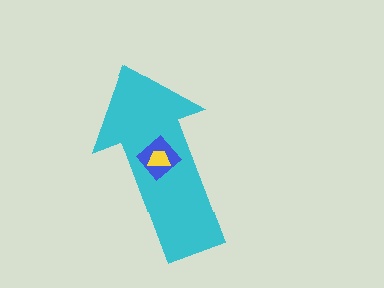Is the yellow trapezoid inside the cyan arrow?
Yes.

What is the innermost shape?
The yellow trapezoid.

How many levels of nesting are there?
3.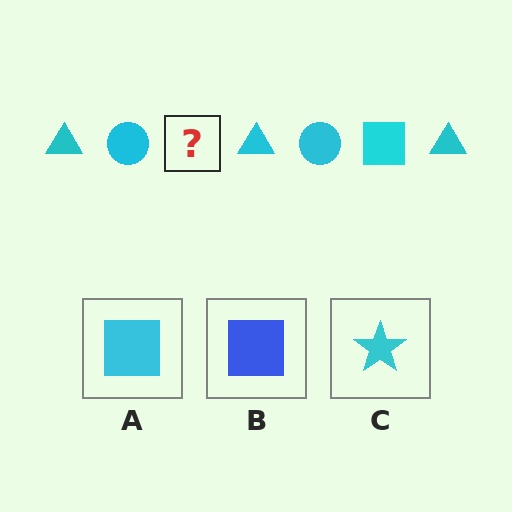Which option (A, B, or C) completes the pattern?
A.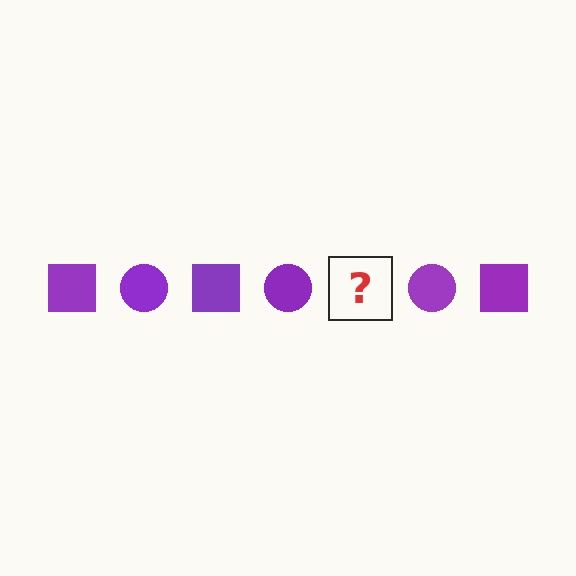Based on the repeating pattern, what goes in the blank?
The blank should be a purple square.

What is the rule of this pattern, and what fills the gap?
The rule is that the pattern cycles through square, circle shapes in purple. The gap should be filled with a purple square.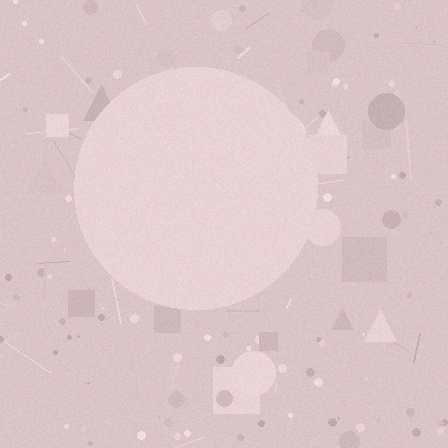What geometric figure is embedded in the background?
A circle is embedded in the background.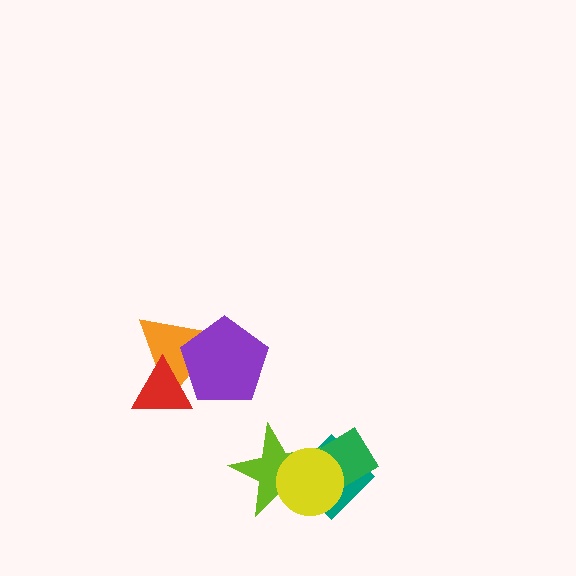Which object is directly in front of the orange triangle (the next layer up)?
The purple pentagon is directly in front of the orange triangle.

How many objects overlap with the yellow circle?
3 objects overlap with the yellow circle.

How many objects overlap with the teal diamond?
3 objects overlap with the teal diamond.